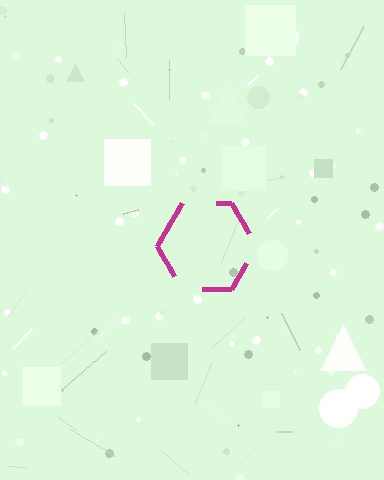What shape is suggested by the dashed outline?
The dashed outline suggests a hexagon.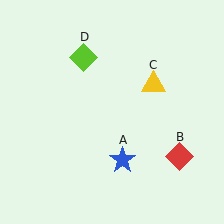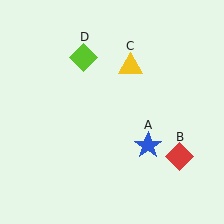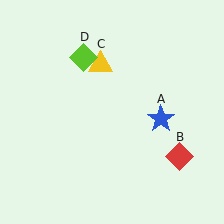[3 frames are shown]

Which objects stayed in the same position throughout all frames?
Red diamond (object B) and lime diamond (object D) remained stationary.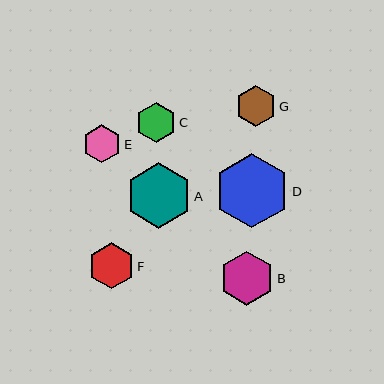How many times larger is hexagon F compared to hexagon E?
Hexagon F is approximately 1.2 times the size of hexagon E.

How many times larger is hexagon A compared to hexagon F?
Hexagon A is approximately 1.4 times the size of hexagon F.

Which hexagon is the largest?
Hexagon D is the largest with a size of approximately 74 pixels.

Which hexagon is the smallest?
Hexagon E is the smallest with a size of approximately 38 pixels.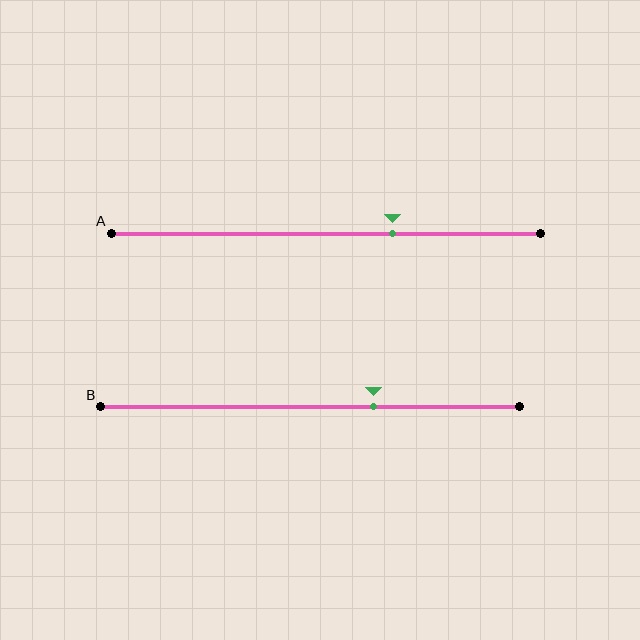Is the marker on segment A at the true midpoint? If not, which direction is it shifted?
No, the marker on segment A is shifted to the right by about 15% of the segment length.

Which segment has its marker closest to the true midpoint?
Segment B has its marker closest to the true midpoint.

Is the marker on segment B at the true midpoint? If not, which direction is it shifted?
No, the marker on segment B is shifted to the right by about 15% of the segment length.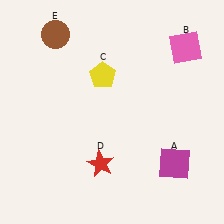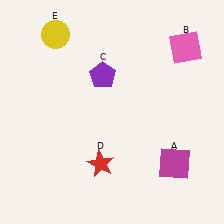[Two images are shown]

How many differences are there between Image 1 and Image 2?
There are 2 differences between the two images.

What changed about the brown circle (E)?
In Image 1, E is brown. In Image 2, it changed to yellow.